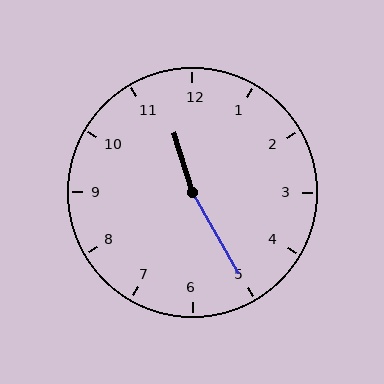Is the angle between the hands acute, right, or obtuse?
It is obtuse.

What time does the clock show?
11:25.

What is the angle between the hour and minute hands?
Approximately 168 degrees.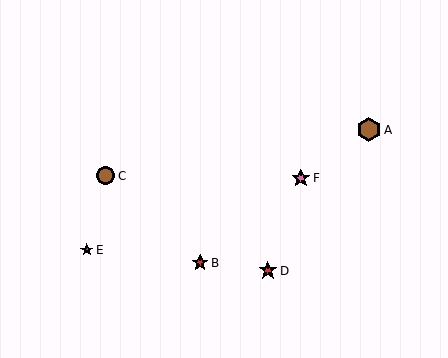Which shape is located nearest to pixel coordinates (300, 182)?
The pink star (labeled F) at (301, 178) is nearest to that location.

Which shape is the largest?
The brown hexagon (labeled A) is the largest.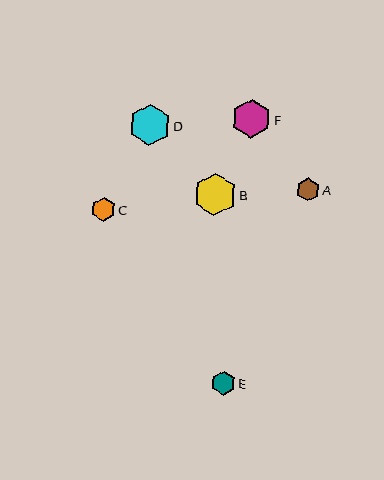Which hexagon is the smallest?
Hexagon A is the smallest with a size of approximately 23 pixels.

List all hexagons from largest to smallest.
From largest to smallest: B, D, F, C, E, A.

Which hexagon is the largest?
Hexagon B is the largest with a size of approximately 42 pixels.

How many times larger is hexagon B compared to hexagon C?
Hexagon B is approximately 1.7 times the size of hexagon C.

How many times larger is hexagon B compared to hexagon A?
Hexagon B is approximately 1.9 times the size of hexagon A.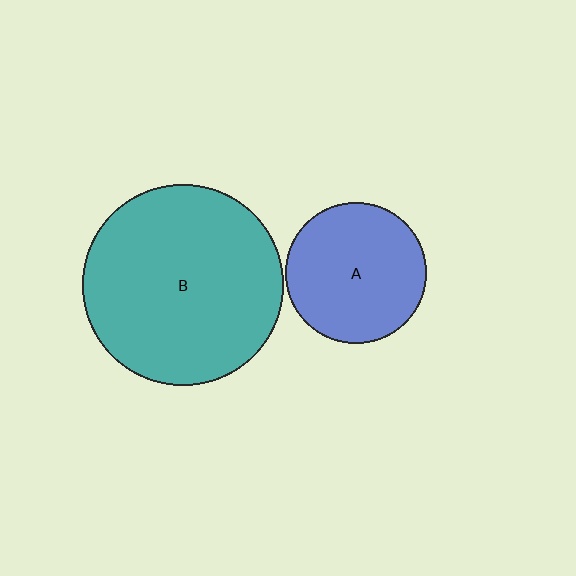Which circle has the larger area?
Circle B (teal).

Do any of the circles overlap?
No, none of the circles overlap.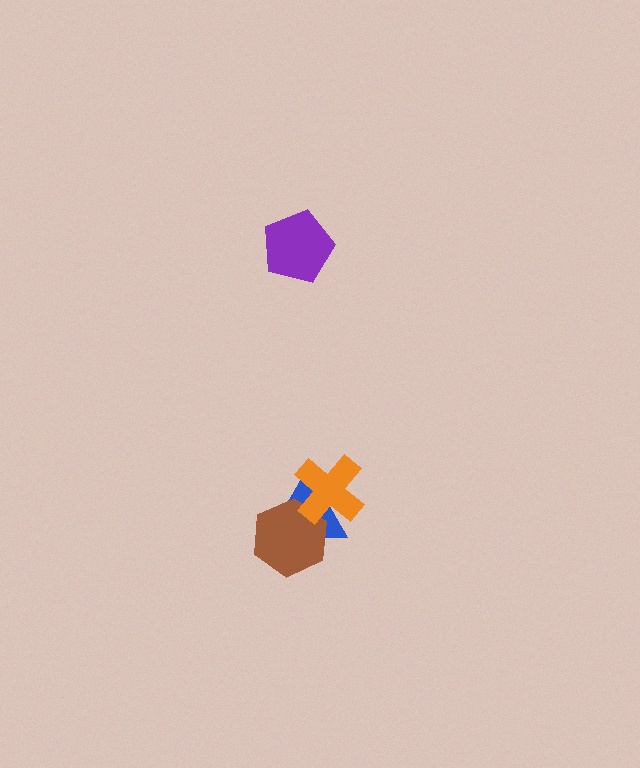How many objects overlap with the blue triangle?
2 objects overlap with the blue triangle.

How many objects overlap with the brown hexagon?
2 objects overlap with the brown hexagon.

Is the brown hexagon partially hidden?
Yes, it is partially covered by another shape.